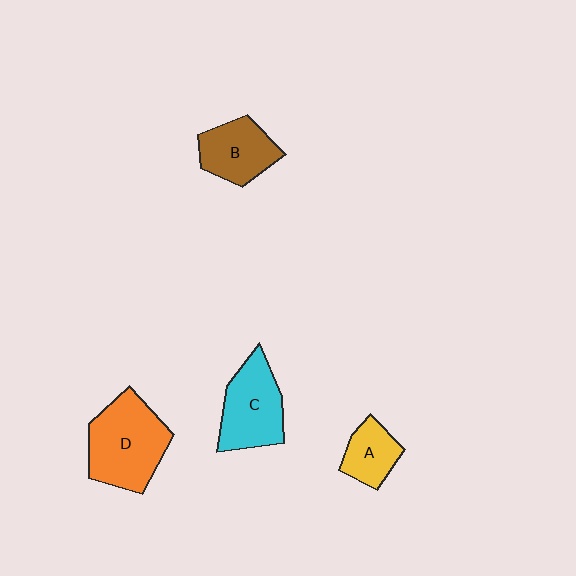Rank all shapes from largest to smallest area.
From largest to smallest: D (orange), C (cyan), B (brown), A (yellow).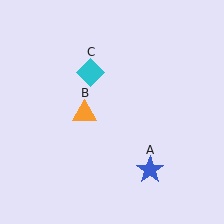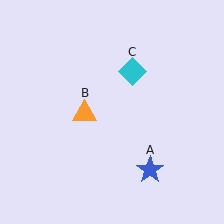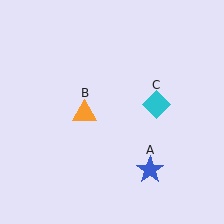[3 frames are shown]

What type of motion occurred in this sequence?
The cyan diamond (object C) rotated clockwise around the center of the scene.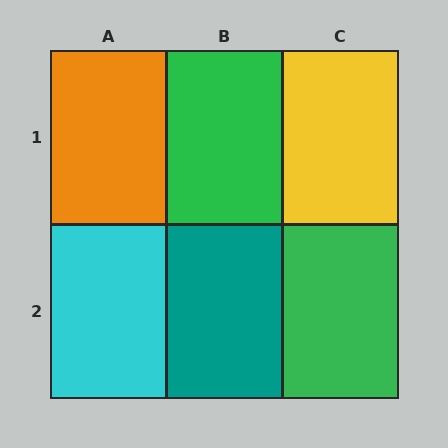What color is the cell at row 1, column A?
Orange.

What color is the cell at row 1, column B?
Green.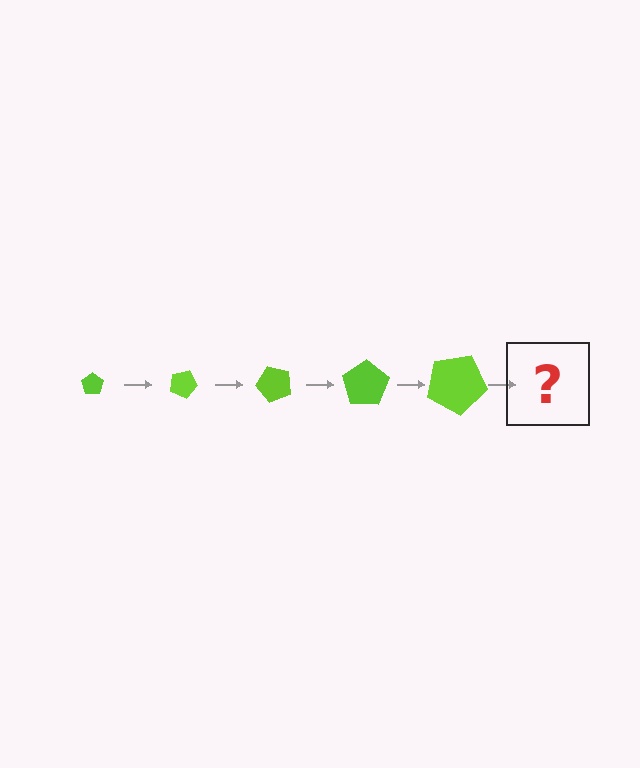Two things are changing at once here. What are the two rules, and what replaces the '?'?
The two rules are that the pentagon grows larger each step and it rotates 25 degrees each step. The '?' should be a pentagon, larger than the previous one and rotated 125 degrees from the start.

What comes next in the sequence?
The next element should be a pentagon, larger than the previous one and rotated 125 degrees from the start.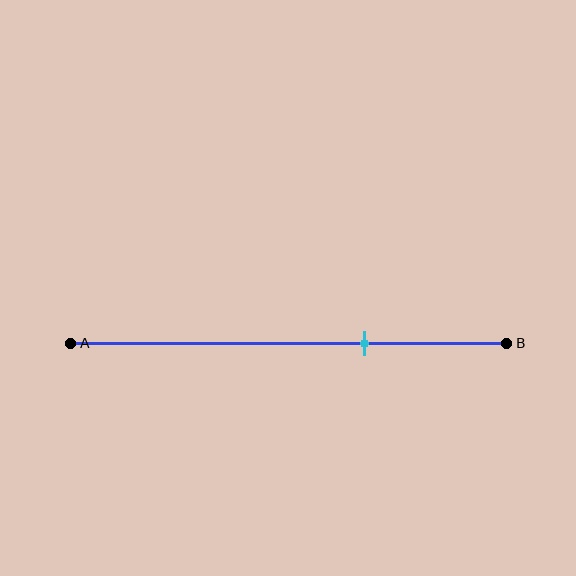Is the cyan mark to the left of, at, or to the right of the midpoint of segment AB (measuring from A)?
The cyan mark is to the right of the midpoint of segment AB.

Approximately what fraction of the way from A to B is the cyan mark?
The cyan mark is approximately 65% of the way from A to B.